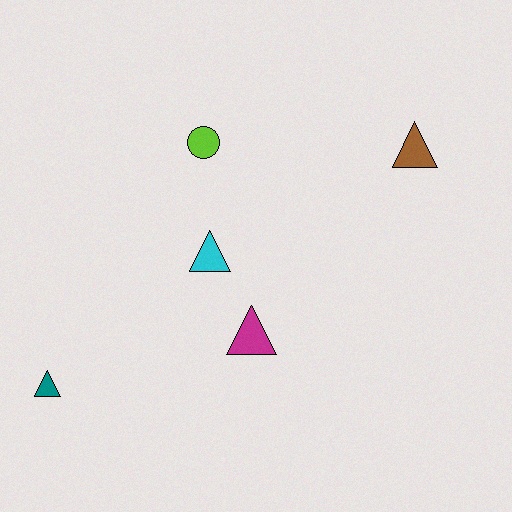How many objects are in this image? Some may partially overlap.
There are 5 objects.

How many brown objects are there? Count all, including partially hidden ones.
There is 1 brown object.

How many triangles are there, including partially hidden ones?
There are 4 triangles.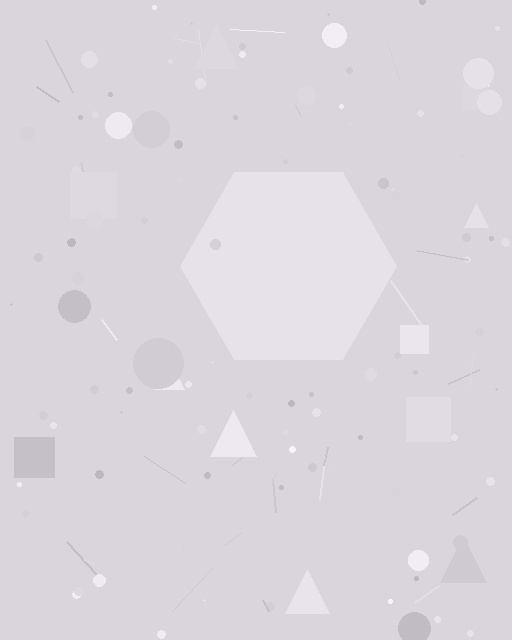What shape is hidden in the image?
A hexagon is hidden in the image.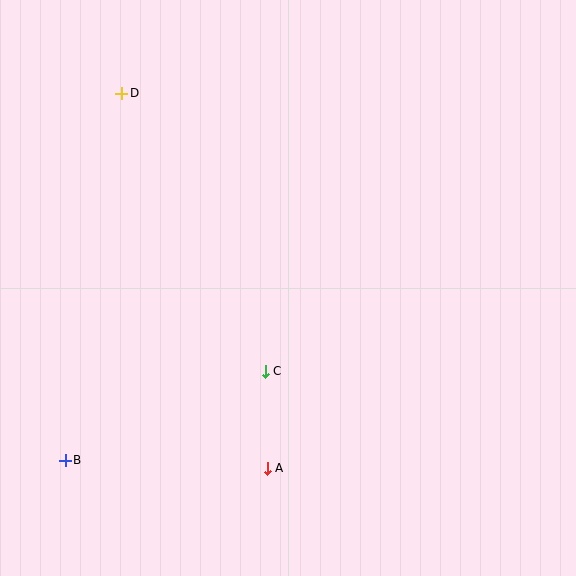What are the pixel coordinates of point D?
Point D is at (122, 93).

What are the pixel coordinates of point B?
Point B is at (65, 460).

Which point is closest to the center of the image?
Point C at (265, 371) is closest to the center.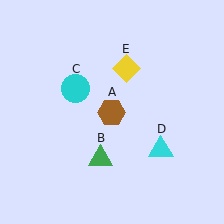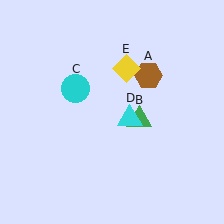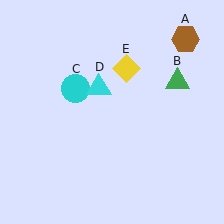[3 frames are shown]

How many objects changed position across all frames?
3 objects changed position: brown hexagon (object A), green triangle (object B), cyan triangle (object D).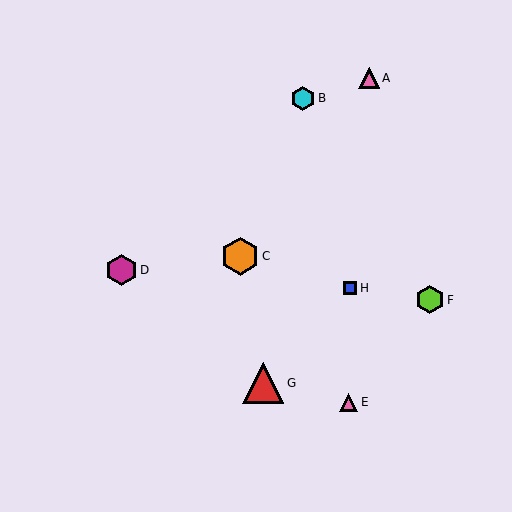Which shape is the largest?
The red triangle (labeled G) is the largest.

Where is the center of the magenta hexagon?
The center of the magenta hexagon is at (121, 270).